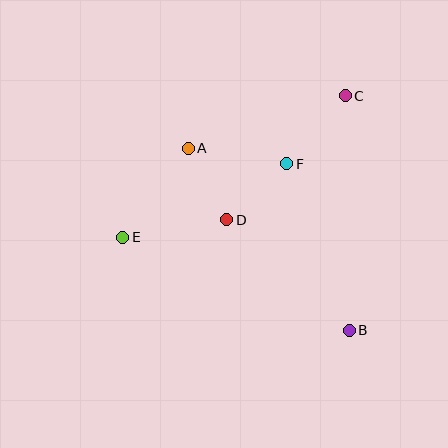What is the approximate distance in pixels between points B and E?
The distance between B and E is approximately 245 pixels.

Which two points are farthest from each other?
Points C and E are farthest from each other.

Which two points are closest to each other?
Points A and D are closest to each other.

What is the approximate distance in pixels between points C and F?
The distance between C and F is approximately 90 pixels.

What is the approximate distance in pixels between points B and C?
The distance between B and C is approximately 235 pixels.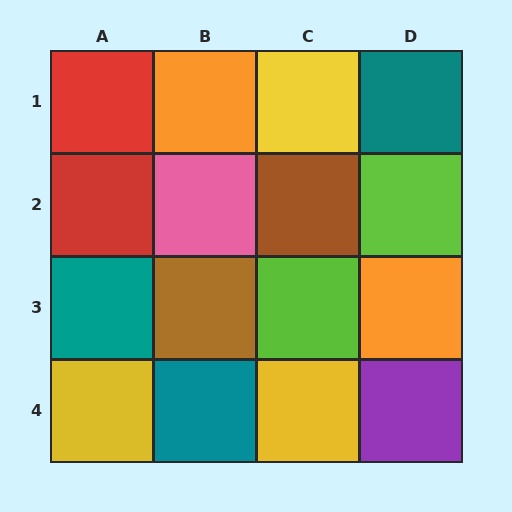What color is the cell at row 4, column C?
Yellow.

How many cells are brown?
2 cells are brown.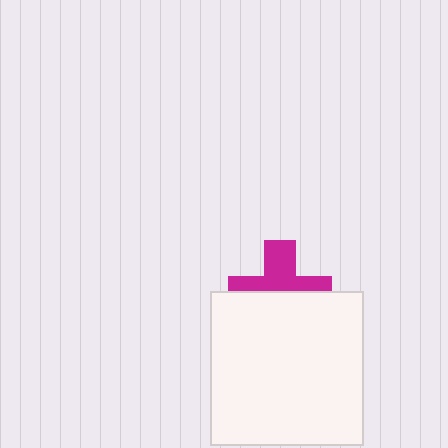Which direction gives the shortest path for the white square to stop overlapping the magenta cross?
Moving down gives the shortest separation.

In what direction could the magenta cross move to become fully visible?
The magenta cross could move up. That would shift it out from behind the white square entirely.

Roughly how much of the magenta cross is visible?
About half of it is visible (roughly 50%).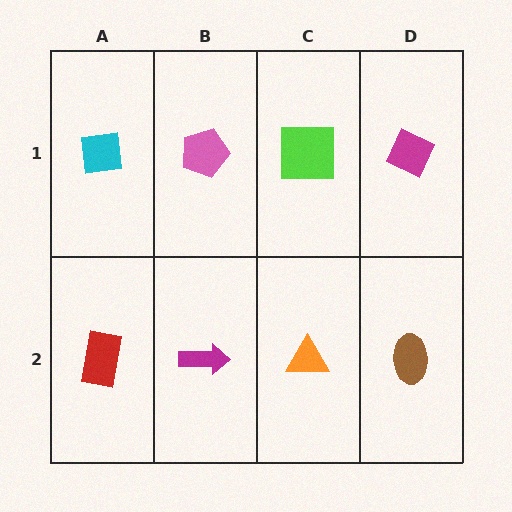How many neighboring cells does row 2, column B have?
3.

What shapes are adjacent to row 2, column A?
A cyan square (row 1, column A), a magenta arrow (row 2, column B).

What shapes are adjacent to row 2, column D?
A magenta diamond (row 1, column D), an orange triangle (row 2, column C).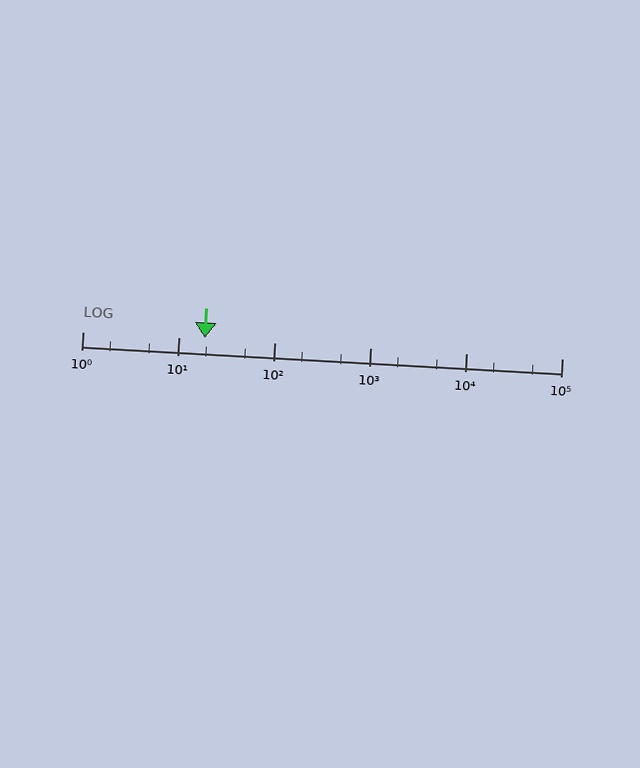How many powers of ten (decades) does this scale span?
The scale spans 5 decades, from 1 to 100000.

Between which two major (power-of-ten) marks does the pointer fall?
The pointer is between 10 and 100.